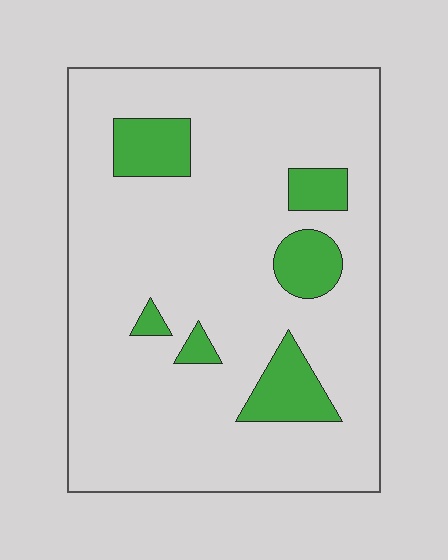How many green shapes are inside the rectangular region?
6.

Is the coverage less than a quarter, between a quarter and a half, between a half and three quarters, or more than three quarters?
Less than a quarter.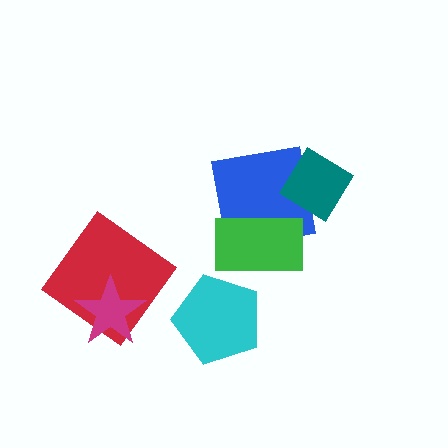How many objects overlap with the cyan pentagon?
0 objects overlap with the cyan pentagon.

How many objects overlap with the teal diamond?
1 object overlaps with the teal diamond.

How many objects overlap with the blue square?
2 objects overlap with the blue square.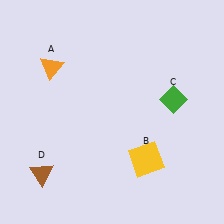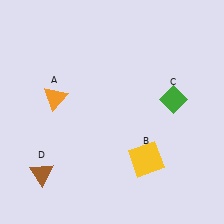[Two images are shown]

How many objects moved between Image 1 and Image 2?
1 object moved between the two images.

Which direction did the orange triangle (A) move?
The orange triangle (A) moved down.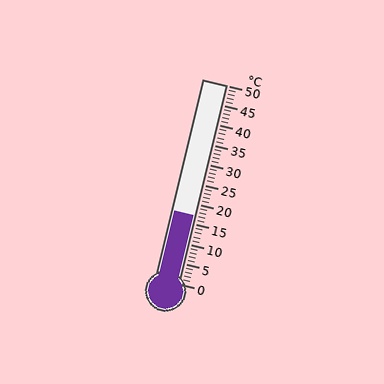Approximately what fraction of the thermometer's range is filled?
The thermometer is filled to approximately 35% of its range.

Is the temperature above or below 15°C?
The temperature is above 15°C.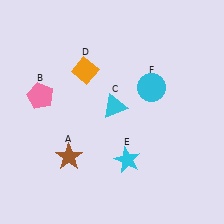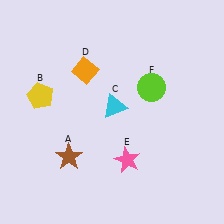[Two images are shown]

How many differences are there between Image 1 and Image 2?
There are 3 differences between the two images.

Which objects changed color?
B changed from pink to yellow. E changed from cyan to pink. F changed from cyan to lime.